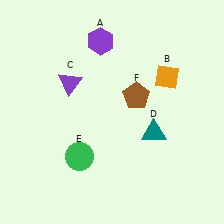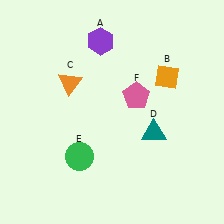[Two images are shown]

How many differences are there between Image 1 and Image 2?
There are 2 differences between the two images.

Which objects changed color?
C changed from purple to orange. F changed from brown to pink.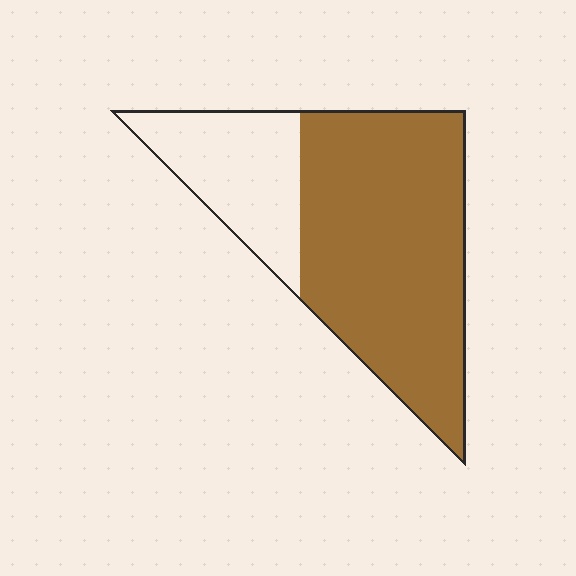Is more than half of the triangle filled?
Yes.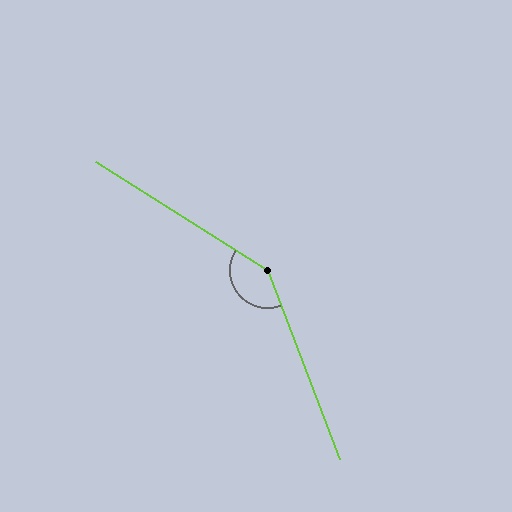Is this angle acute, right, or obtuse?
It is obtuse.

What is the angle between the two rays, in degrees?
Approximately 143 degrees.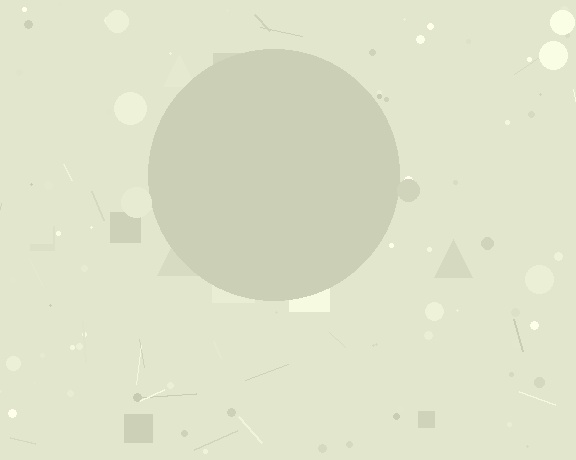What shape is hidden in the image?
A circle is hidden in the image.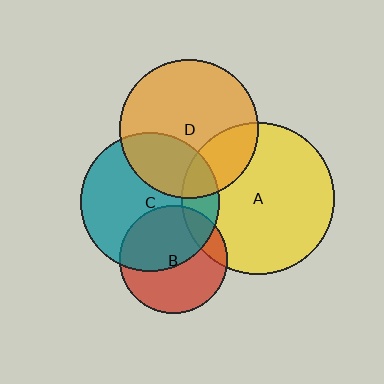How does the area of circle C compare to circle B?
Approximately 1.6 times.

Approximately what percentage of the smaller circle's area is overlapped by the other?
Approximately 15%.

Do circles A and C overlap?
Yes.